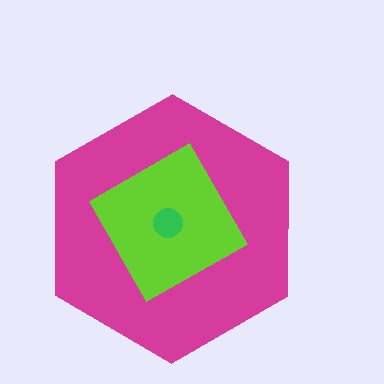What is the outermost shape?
The magenta hexagon.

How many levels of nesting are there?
3.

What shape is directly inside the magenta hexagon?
The lime square.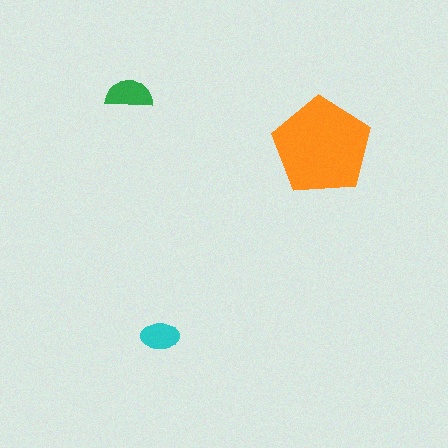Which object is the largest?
The orange pentagon.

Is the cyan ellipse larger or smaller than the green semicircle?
Smaller.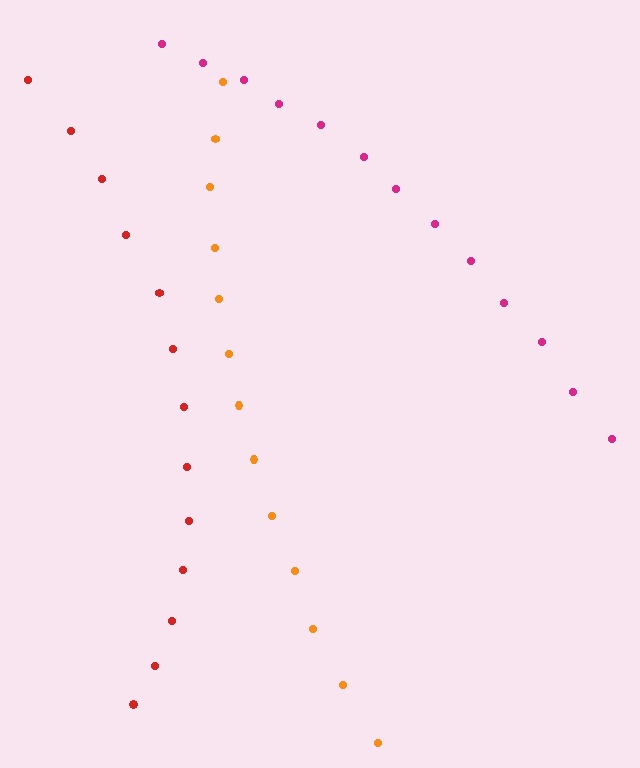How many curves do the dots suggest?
There are 3 distinct paths.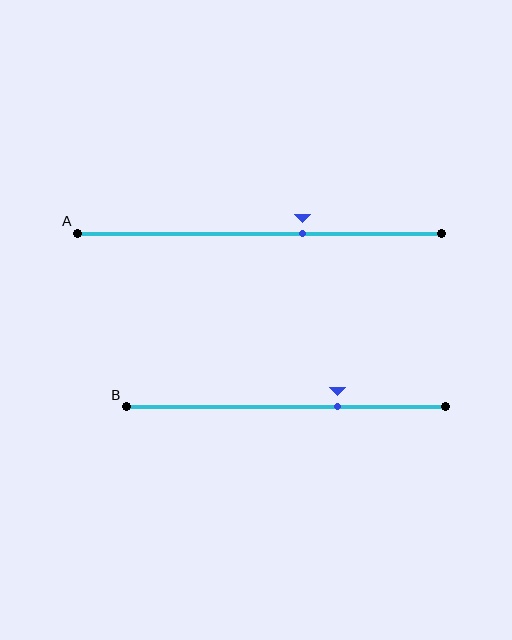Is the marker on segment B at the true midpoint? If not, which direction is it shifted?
No, the marker on segment B is shifted to the right by about 16% of the segment length.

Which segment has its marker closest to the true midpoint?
Segment A has its marker closest to the true midpoint.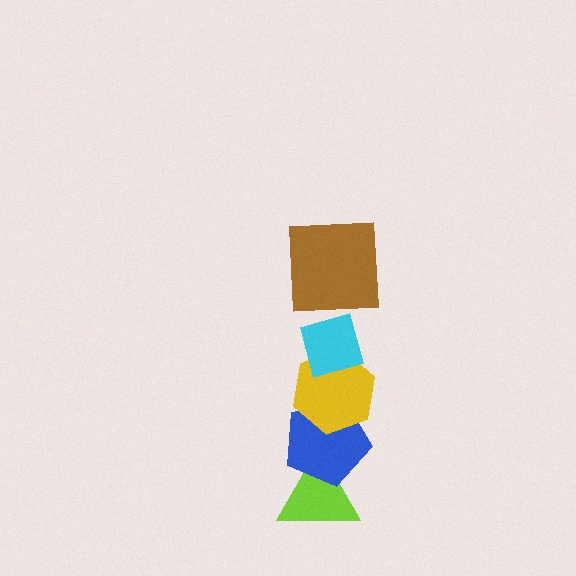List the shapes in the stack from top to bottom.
From top to bottom: the brown square, the cyan diamond, the yellow hexagon, the blue pentagon, the lime triangle.